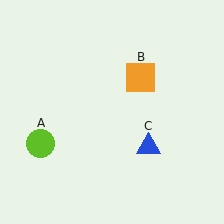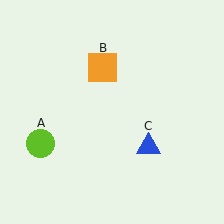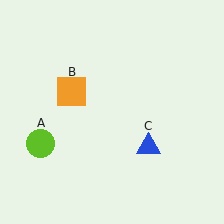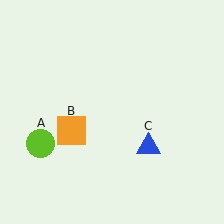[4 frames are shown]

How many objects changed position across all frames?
1 object changed position: orange square (object B).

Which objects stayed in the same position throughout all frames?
Lime circle (object A) and blue triangle (object C) remained stationary.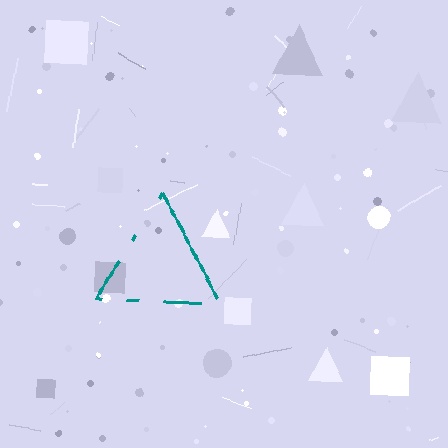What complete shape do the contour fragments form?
The contour fragments form a triangle.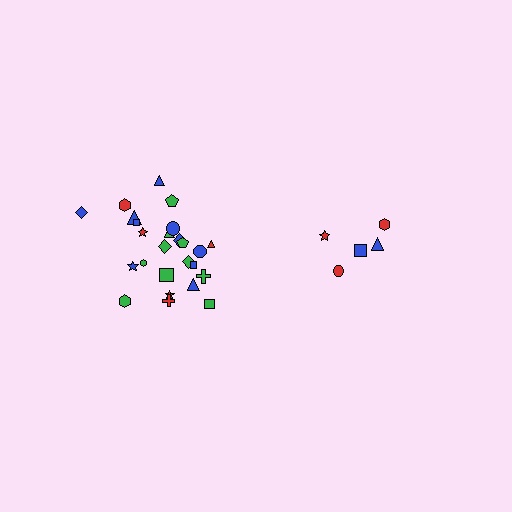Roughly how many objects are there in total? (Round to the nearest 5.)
Roughly 30 objects in total.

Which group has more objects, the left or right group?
The left group.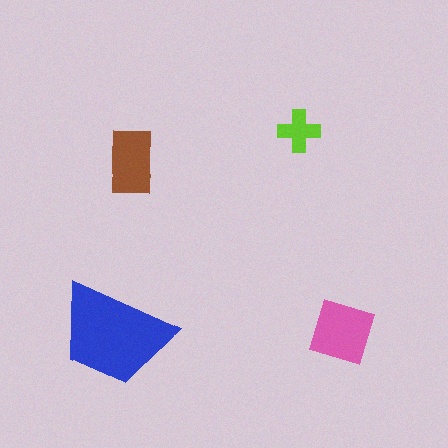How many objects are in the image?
There are 4 objects in the image.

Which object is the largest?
The blue trapezoid.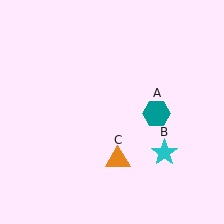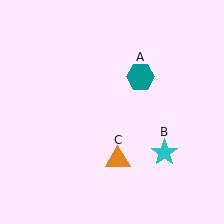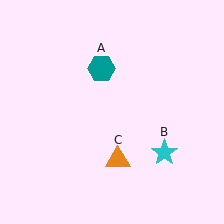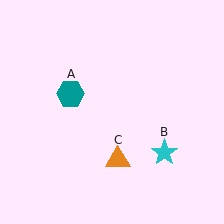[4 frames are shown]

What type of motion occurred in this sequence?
The teal hexagon (object A) rotated counterclockwise around the center of the scene.